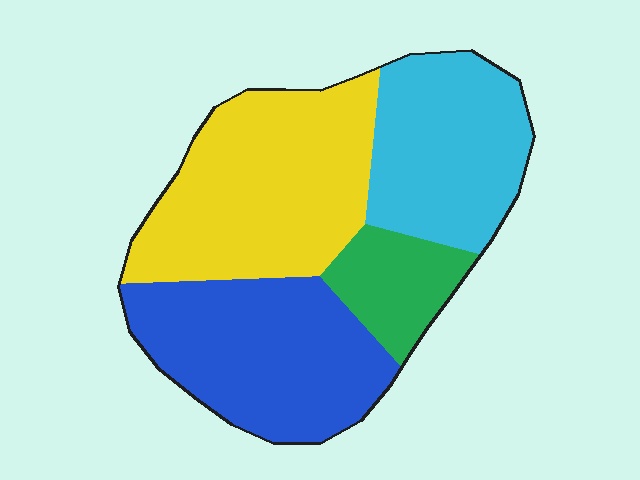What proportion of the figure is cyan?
Cyan takes up between a sixth and a third of the figure.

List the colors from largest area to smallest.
From largest to smallest: yellow, blue, cyan, green.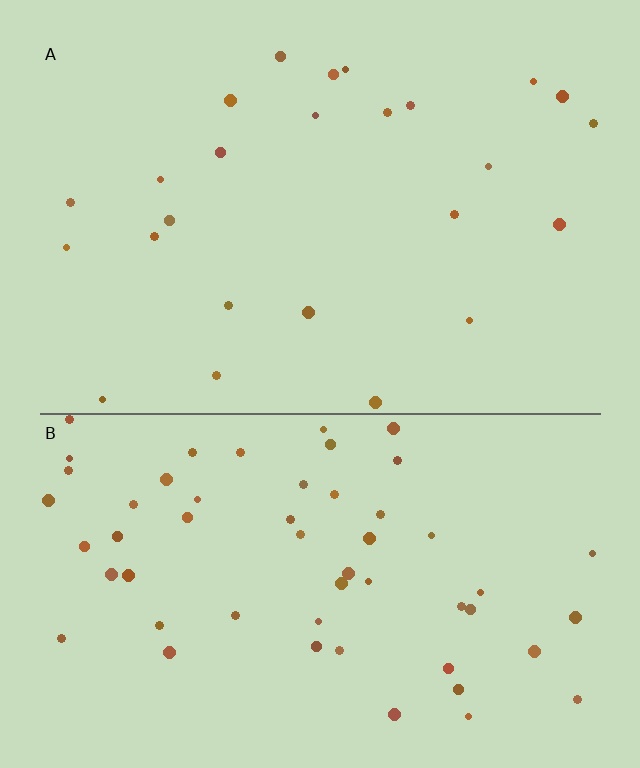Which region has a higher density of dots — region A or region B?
B (the bottom).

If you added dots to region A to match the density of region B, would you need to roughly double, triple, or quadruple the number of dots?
Approximately double.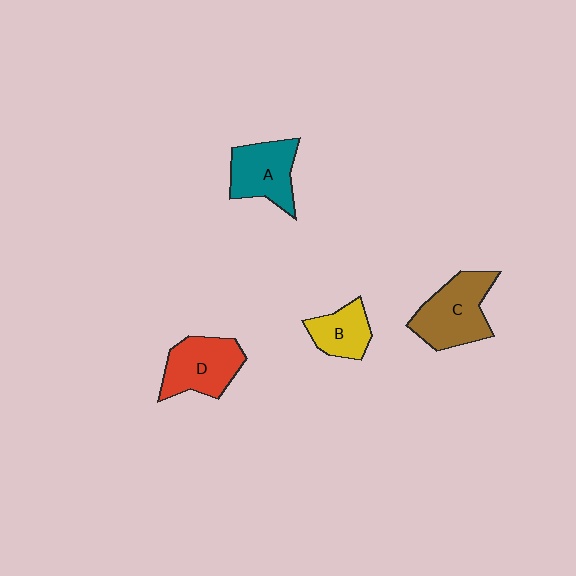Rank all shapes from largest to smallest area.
From largest to smallest: C (brown), D (red), A (teal), B (yellow).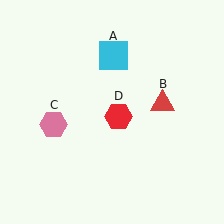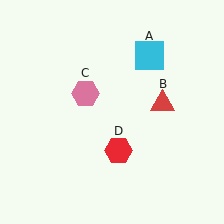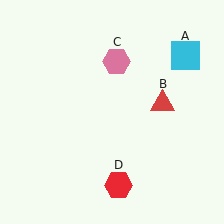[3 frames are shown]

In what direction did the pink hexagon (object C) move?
The pink hexagon (object C) moved up and to the right.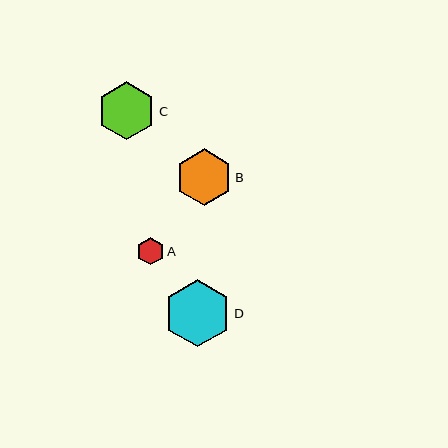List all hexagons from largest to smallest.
From largest to smallest: D, C, B, A.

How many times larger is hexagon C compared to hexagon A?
Hexagon C is approximately 2.2 times the size of hexagon A.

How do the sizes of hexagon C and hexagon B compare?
Hexagon C and hexagon B are approximately the same size.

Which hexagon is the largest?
Hexagon D is the largest with a size of approximately 67 pixels.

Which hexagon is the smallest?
Hexagon A is the smallest with a size of approximately 27 pixels.